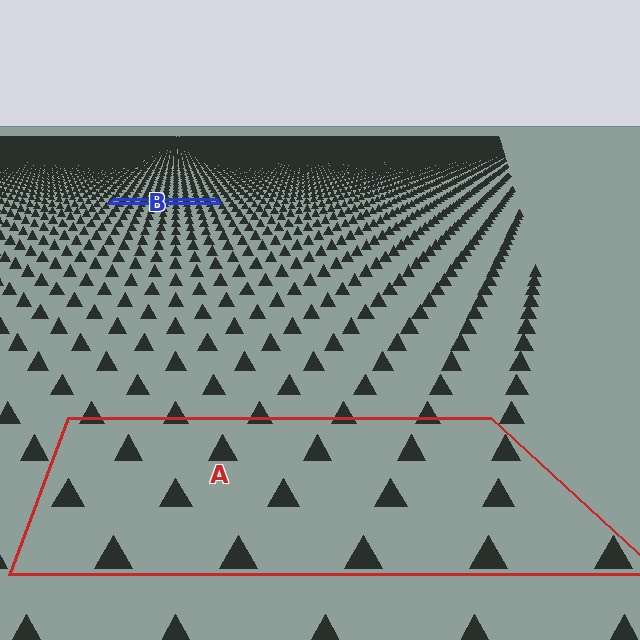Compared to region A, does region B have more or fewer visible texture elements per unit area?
Region B has more texture elements per unit area — they are packed more densely because it is farther away.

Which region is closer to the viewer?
Region A is closer. The texture elements there are larger and more spread out.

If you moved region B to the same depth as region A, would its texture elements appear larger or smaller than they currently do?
They would appear larger. At a closer depth, the same texture elements are projected at a bigger on-screen size.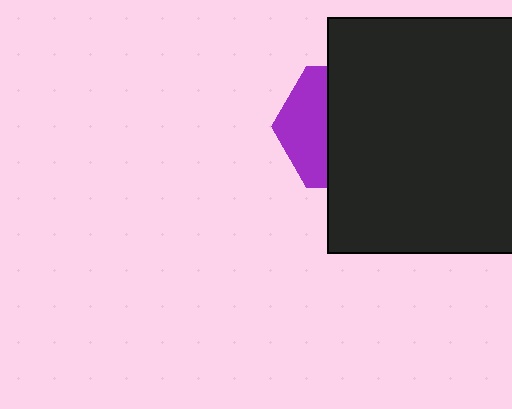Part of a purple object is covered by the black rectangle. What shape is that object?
It is a hexagon.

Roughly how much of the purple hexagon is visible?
A small part of it is visible (roughly 37%).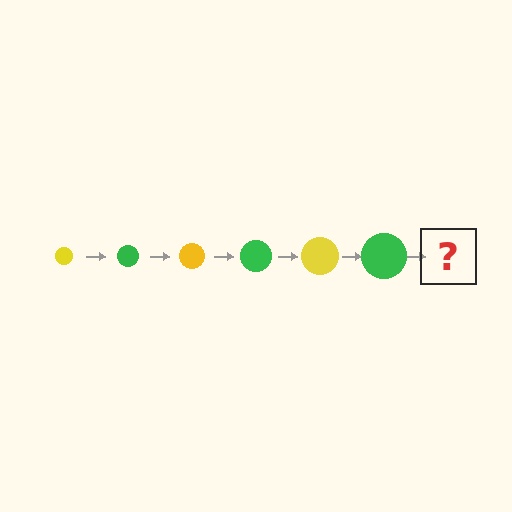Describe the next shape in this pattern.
It should be a yellow circle, larger than the previous one.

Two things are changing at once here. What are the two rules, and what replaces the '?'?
The two rules are that the circle grows larger each step and the color cycles through yellow and green. The '?' should be a yellow circle, larger than the previous one.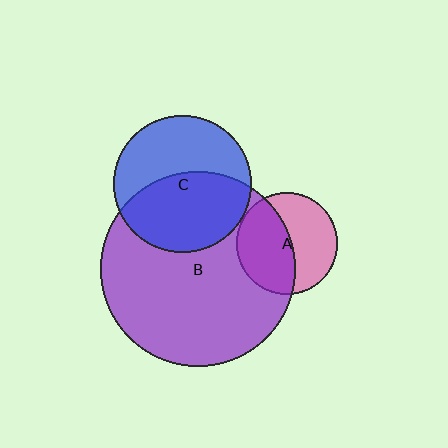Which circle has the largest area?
Circle B (purple).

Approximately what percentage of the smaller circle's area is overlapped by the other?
Approximately 55%.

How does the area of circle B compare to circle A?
Approximately 3.7 times.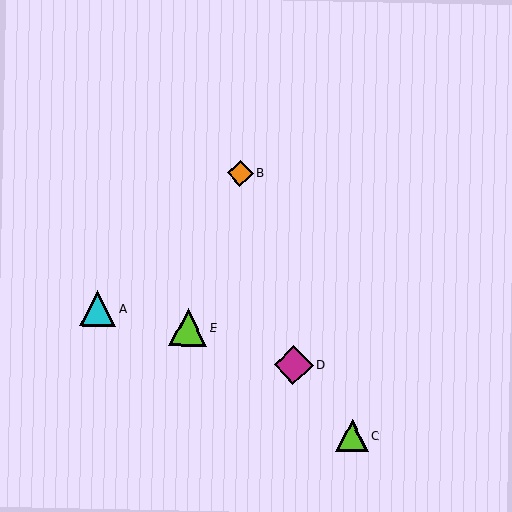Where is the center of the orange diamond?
The center of the orange diamond is at (240, 173).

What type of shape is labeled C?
Shape C is a lime triangle.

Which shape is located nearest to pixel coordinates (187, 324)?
The lime triangle (labeled E) at (188, 327) is nearest to that location.